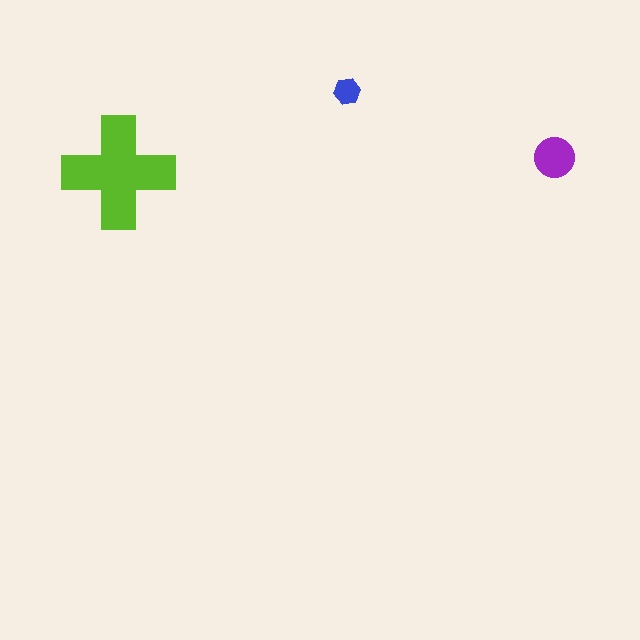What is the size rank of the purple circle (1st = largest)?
2nd.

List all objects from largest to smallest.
The lime cross, the purple circle, the blue hexagon.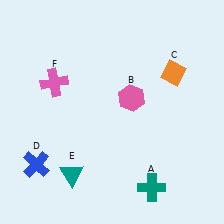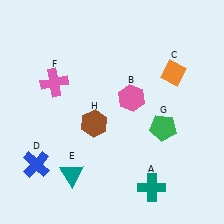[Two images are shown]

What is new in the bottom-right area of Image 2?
A green pentagon (G) was added in the bottom-right area of Image 2.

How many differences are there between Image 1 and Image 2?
There are 2 differences between the two images.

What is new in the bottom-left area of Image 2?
A brown hexagon (H) was added in the bottom-left area of Image 2.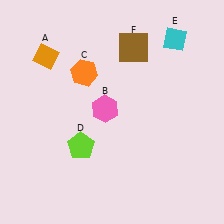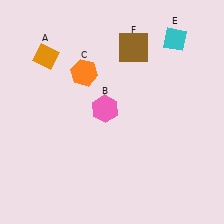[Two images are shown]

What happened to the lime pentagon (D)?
The lime pentagon (D) was removed in Image 2. It was in the bottom-left area of Image 1.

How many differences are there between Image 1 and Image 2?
There is 1 difference between the two images.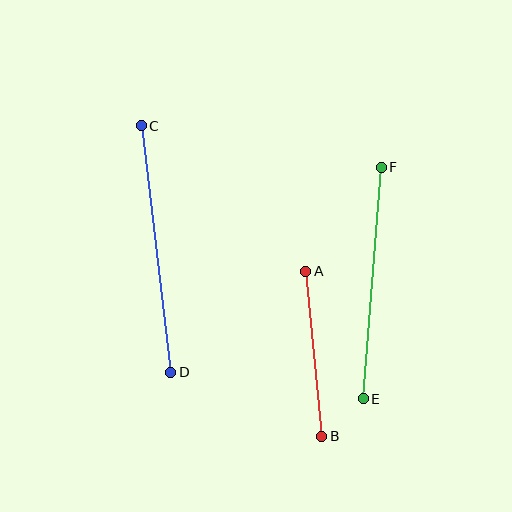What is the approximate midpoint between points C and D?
The midpoint is at approximately (156, 249) pixels.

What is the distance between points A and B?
The distance is approximately 166 pixels.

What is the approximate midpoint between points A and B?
The midpoint is at approximately (314, 354) pixels.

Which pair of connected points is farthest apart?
Points C and D are farthest apart.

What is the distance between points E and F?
The distance is approximately 232 pixels.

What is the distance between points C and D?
The distance is approximately 248 pixels.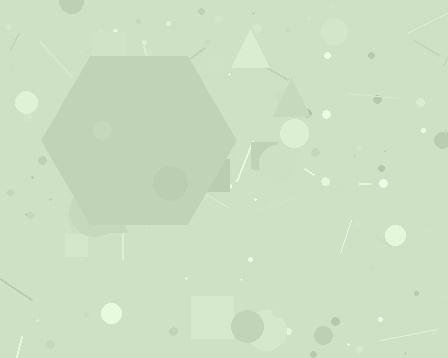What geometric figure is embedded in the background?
A hexagon is embedded in the background.